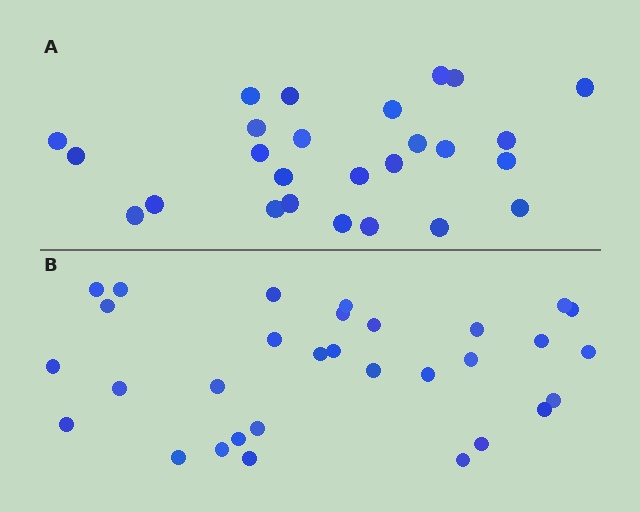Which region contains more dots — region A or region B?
Region B (the bottom region) has more dots.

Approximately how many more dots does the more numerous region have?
Region B has about 5 more dots than region A.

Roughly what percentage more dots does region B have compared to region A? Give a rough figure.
About 20% more.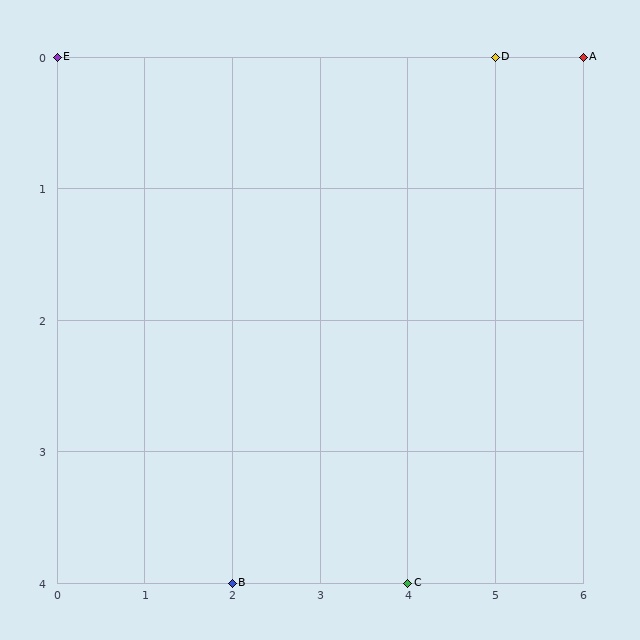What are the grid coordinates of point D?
Point D is at grid coordinates (5, 0).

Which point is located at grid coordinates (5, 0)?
Point D is at (5, 0).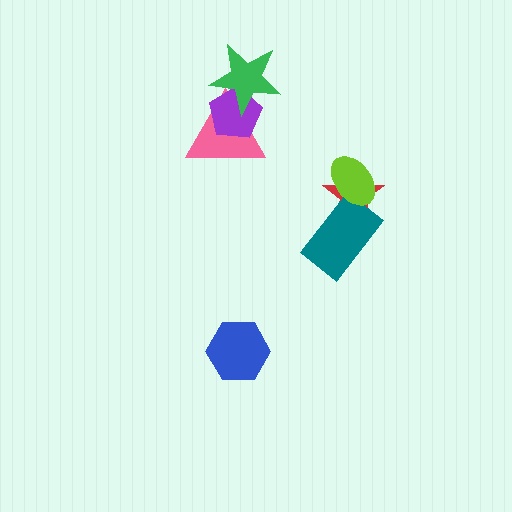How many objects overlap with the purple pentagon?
2 objects overlap with the purple pentagon.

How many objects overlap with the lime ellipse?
2 objects overlap with the lime ellipse.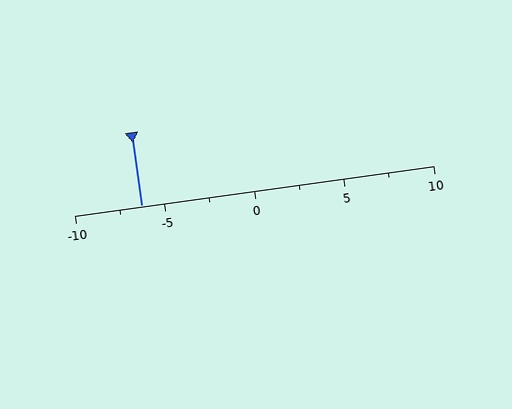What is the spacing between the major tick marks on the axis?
The major ticks are spaced 5 apart.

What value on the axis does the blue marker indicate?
The marker indicates approximately -6.2.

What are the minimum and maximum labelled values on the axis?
The axis runs from -10 to 10.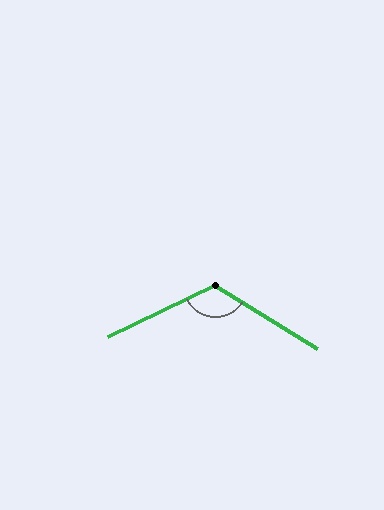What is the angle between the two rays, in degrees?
Approximately 123 degrees.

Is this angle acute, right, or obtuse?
It is obtuse.